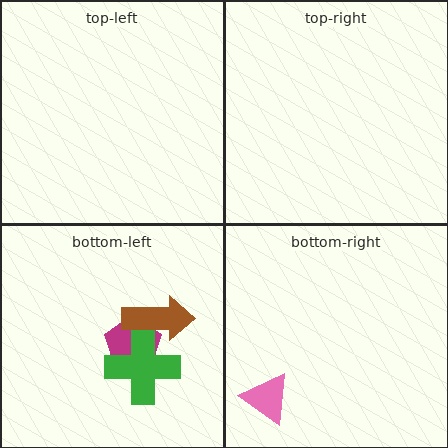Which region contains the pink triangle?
The bottom-right region.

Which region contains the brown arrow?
The bottom-left region.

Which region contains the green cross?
The bottom-left region.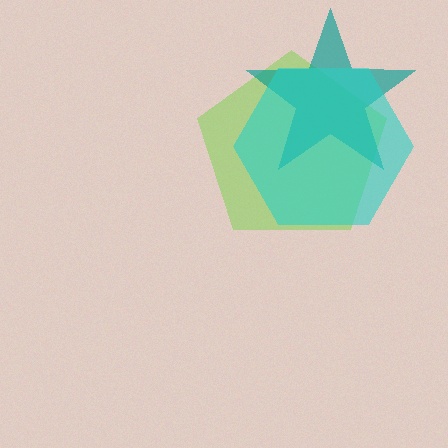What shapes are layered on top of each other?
The layered shapes are: a lime pentagon, a teal star, a cyan hexagon.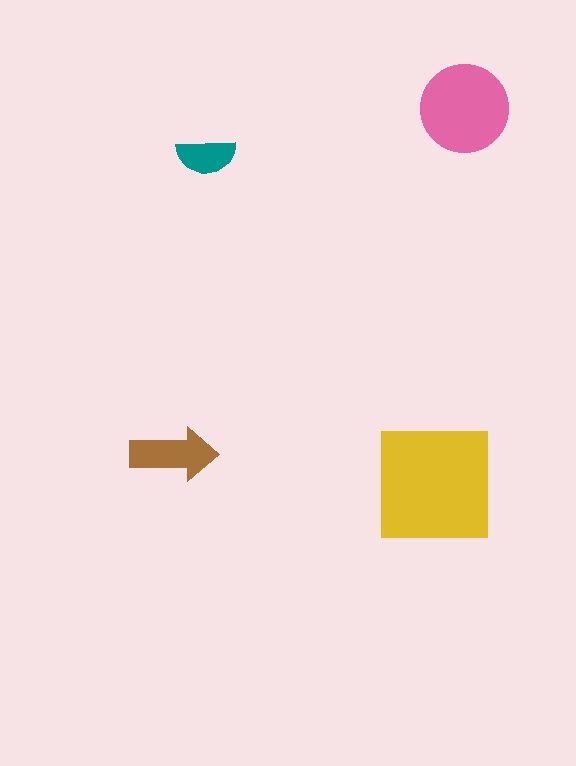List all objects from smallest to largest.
The teal semicircle, the brown arrow, the pink circle, the yellow square.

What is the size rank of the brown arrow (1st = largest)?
3rd.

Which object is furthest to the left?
The brown arrow is leftmost.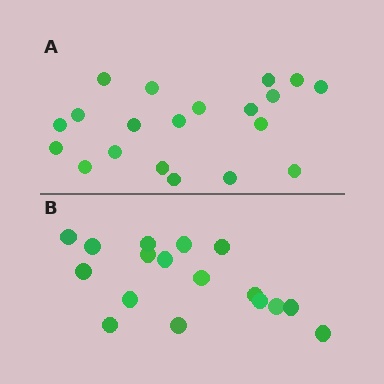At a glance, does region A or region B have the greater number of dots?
Region A (the top region) has more dots.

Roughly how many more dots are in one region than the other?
Region A has just a few more — roughly 2 or 3 more dots than region B.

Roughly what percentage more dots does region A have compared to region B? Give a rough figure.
About 20% more.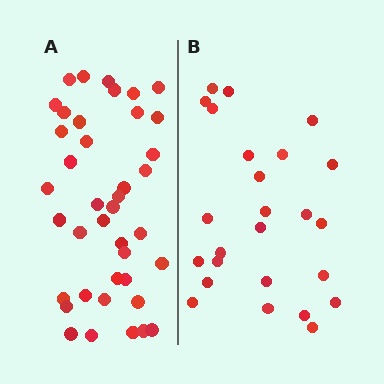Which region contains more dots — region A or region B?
Region A (the left region) has more dots.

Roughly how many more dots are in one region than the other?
Region A has approximately 15 more dots than region B.